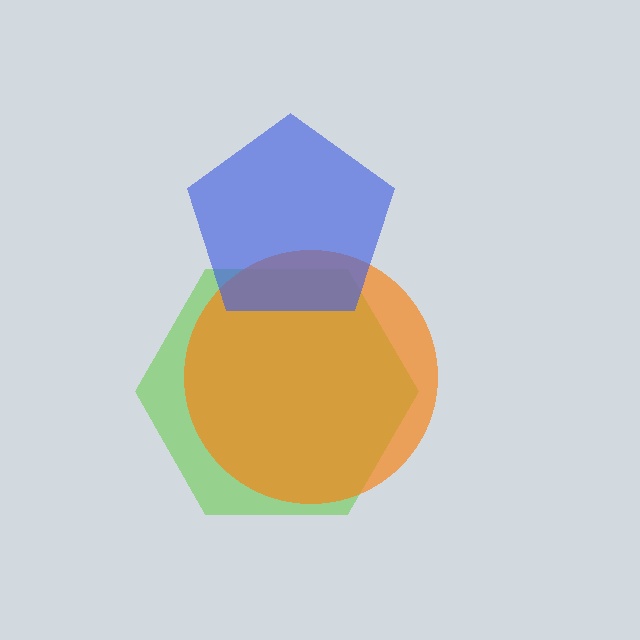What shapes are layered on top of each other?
The layered shapes are: a lime hexagon, an orange circle, a blue pentagon.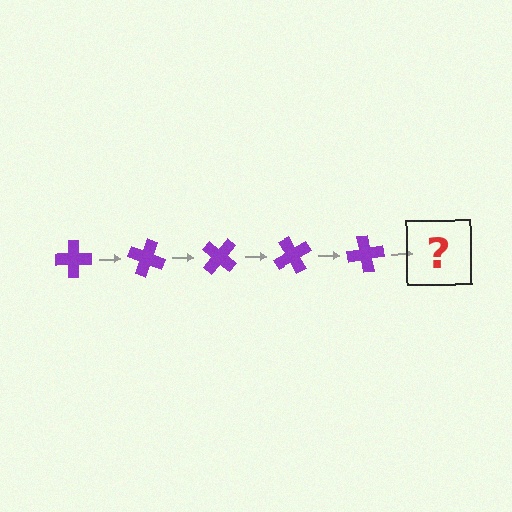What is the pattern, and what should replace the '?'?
The pattern is that the cross rotates 20 degrees each step. The '?' should be a purple cross rotated 100 degrees.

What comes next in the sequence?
The next element should be a purple cross rotated 100 degrees.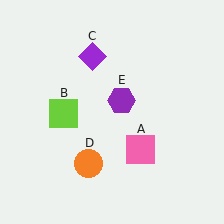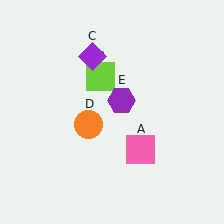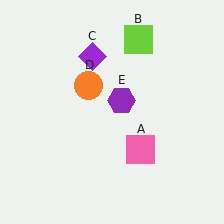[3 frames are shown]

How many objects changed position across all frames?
2 objects changed position: lime square (object B), orange circle (object D).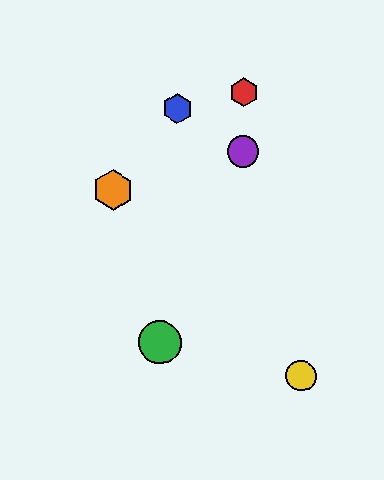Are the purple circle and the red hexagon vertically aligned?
Yes, both are at x≈243.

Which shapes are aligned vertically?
The red hexagon, the purple circle are aligned vertically.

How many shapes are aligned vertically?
2 shapes (the red hexagon, the purple circle) are aligned vertically.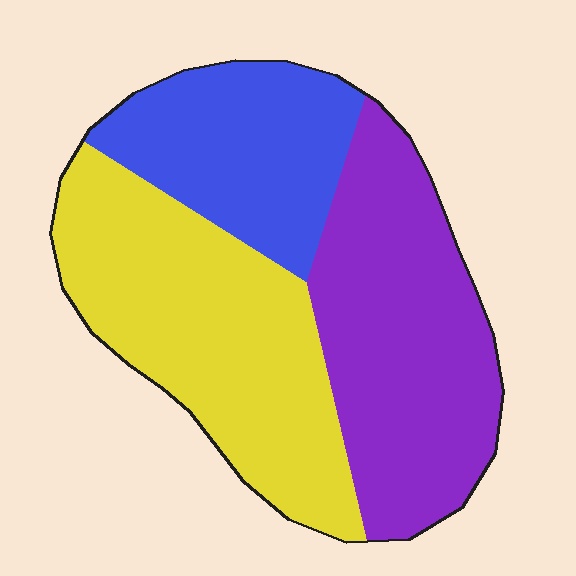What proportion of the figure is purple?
Purple takes up about three eighths (3/8) of the figure.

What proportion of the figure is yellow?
Yellow covers about 40% of the figure.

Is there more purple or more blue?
Purple.